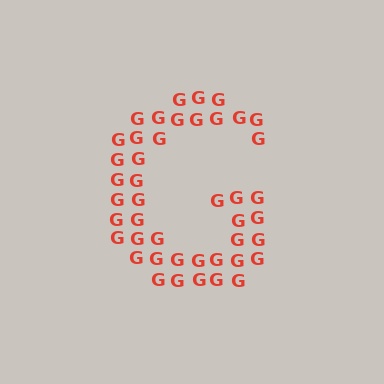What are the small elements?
The small elements are letter G's.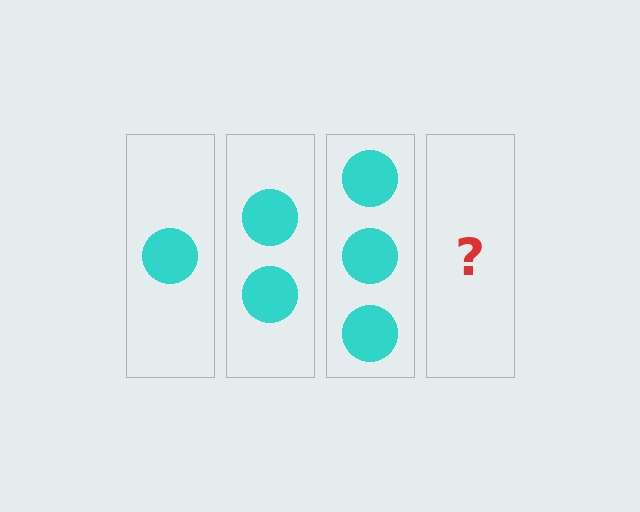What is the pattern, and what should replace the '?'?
The pattern is that each step adds one more circle. The '?' should be 4 circles.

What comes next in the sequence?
The next element should be 4 circles.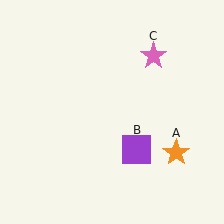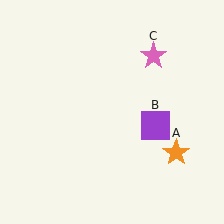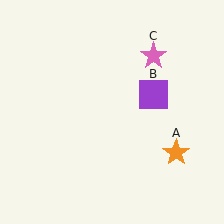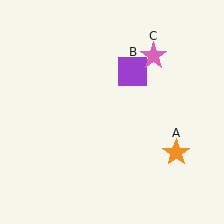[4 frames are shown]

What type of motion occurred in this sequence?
The purple square (object B) rotated counterclockwise around the center of the scene.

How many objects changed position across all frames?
1 object changed position: purple square (object B).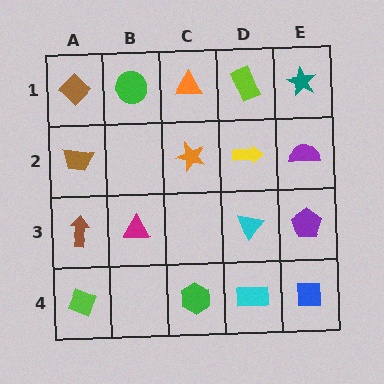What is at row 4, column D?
A cyan rectangle.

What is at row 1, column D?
A lime rectangle.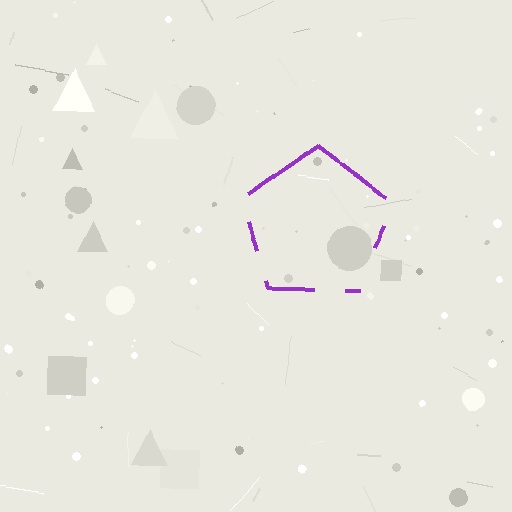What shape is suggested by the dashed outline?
The dashed outline suggests a pentagon.